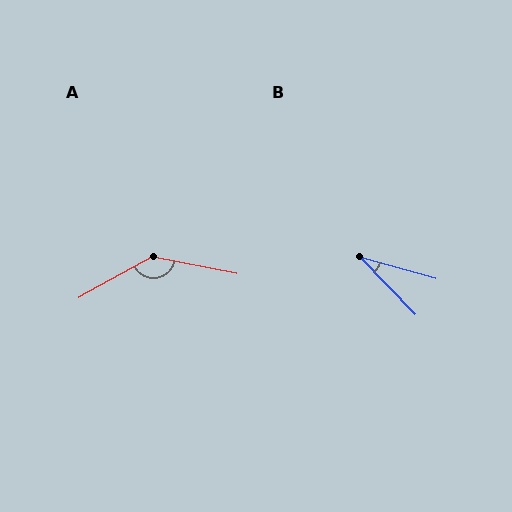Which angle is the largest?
A, at approximately 139 degrees.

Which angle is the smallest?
B, at approximately 31 degrees.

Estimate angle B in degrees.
Approximately 31 degrees.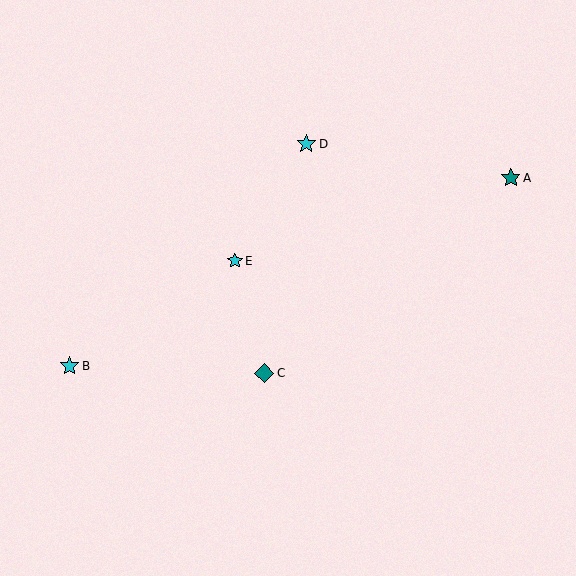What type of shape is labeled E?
Shape E is a cyan star.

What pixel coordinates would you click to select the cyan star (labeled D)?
Click at (306, 144) to select the cyan star D.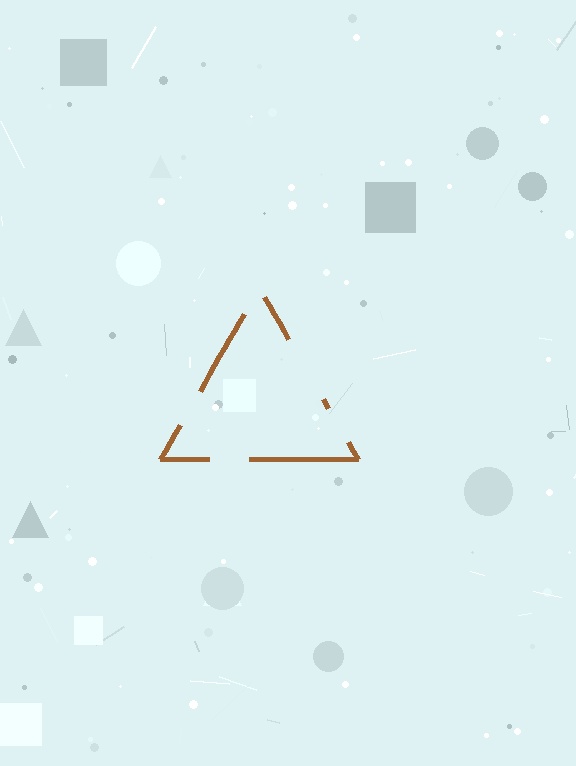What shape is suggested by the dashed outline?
The dashed outline suggests a triangle.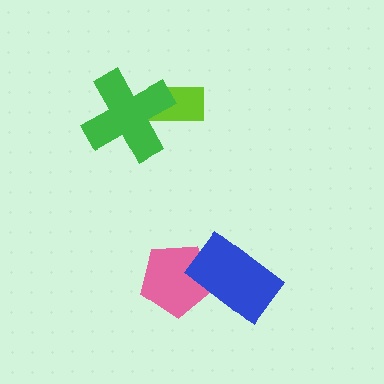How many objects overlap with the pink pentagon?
1 object overlaps with the pink pentagon.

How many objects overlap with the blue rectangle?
1 object overlaps with the blue rectangle.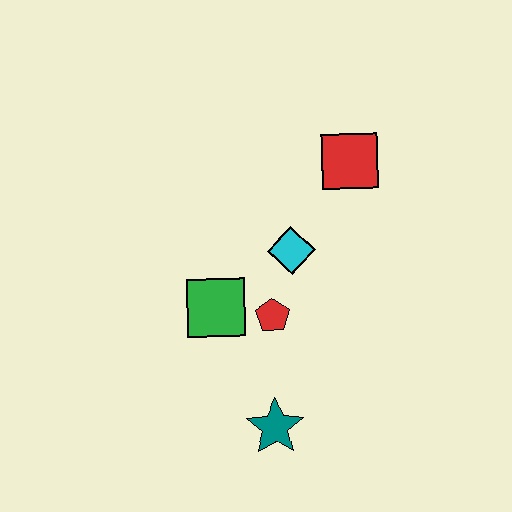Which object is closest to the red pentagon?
The green square is closest to the red pentagon.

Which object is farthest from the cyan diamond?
The teal star is farthest from the cyan diamond.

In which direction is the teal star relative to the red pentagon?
The teal star is below the red pentagon.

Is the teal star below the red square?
Yes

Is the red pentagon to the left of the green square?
No